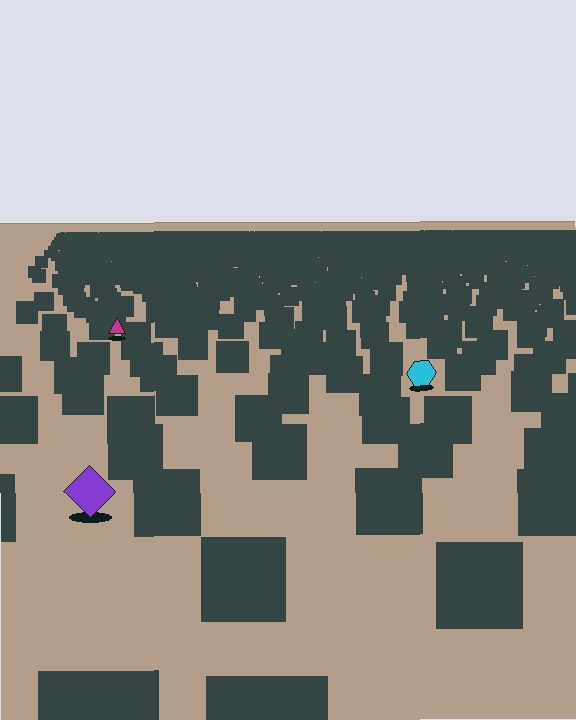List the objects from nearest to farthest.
From nearest to farthest: the purple diamond, the cyan hexagon, the magenta triangle.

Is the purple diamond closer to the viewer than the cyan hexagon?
Yes. The purple diamond is closer — you can tell from the texture gradient: the ground texture is coarser near it.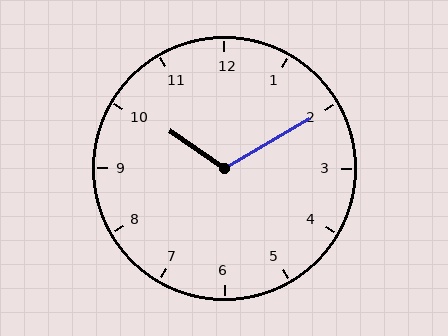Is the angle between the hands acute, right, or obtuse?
It is obtuse.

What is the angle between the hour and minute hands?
Approximately 115 degrees.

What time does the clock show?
10:10.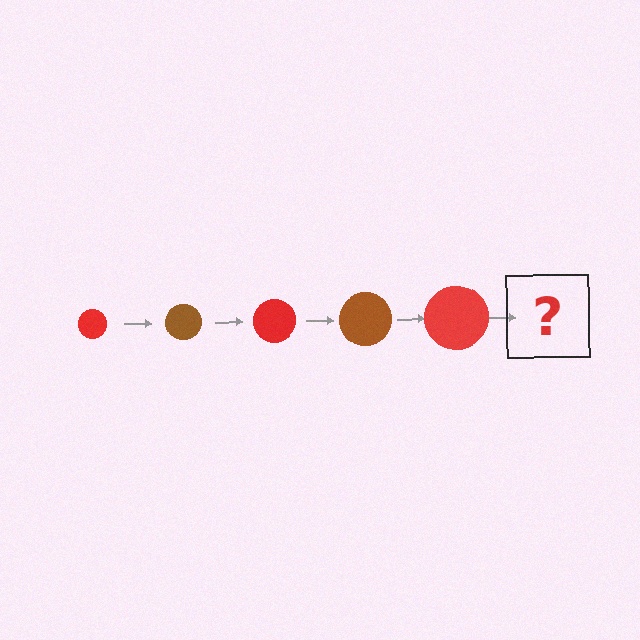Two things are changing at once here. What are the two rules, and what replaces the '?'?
The two rules are that the circle grows larger each step and the color cycles through red and brown. The '?' should be a brown circle, larger than the previous one.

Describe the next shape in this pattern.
It should be a brown circle, larger than the previous one.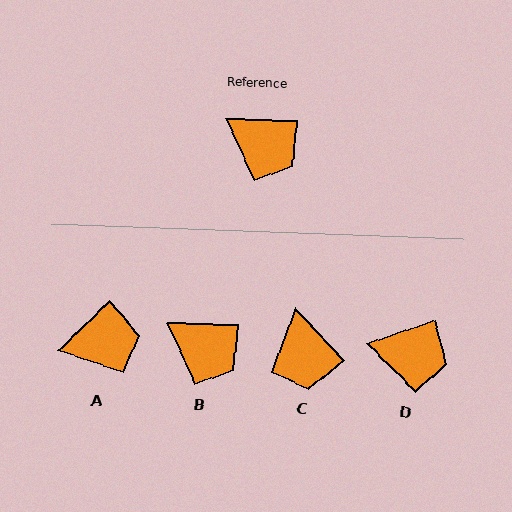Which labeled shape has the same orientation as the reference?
B.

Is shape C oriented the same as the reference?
No, it is off by about 45 degrees.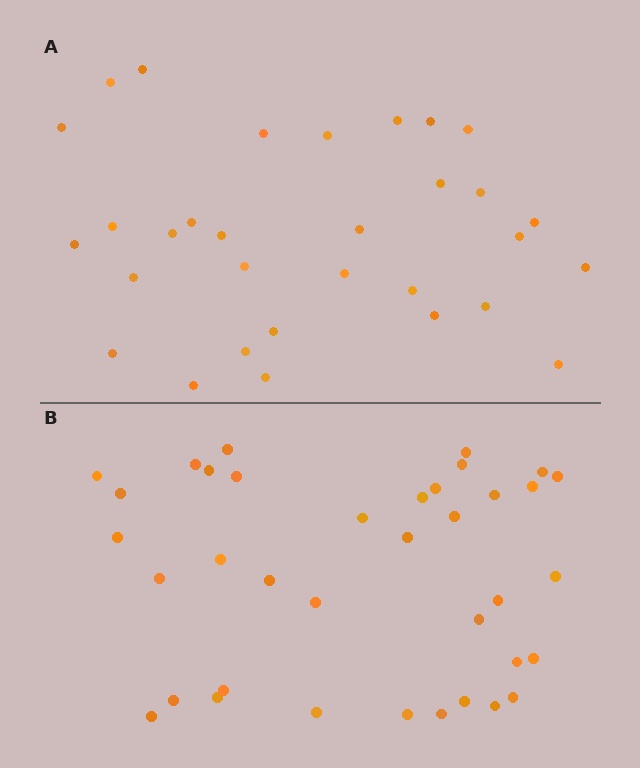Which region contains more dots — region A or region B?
Region B (the bottom region) has more dots.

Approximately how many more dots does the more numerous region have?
Region B has about 6 more dots than region A.